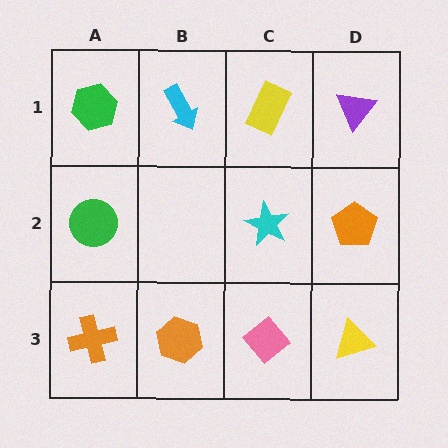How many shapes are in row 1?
4 shapes.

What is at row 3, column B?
An orange hexagon.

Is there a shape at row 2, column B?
No, that cell is empty.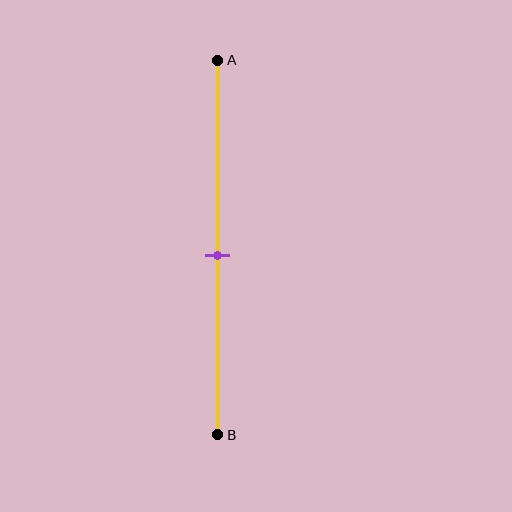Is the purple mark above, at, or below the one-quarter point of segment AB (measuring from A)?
The purple mark is below the one-quarter point of segment AB.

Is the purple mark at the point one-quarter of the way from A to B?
No, the mark is at about 50% from A, not at the 25% one-quarter point.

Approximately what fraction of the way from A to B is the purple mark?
The purple mark is approximately 50% of the way from A to B.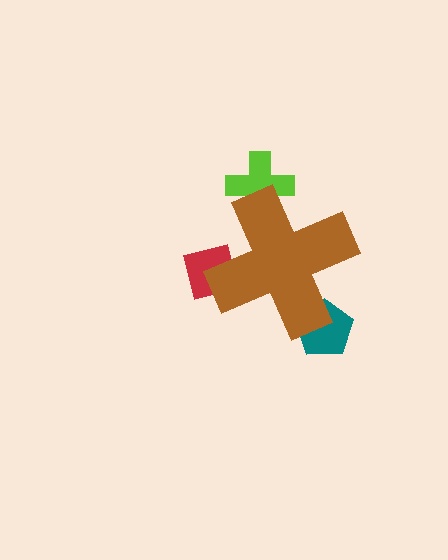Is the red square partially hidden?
Yes, the red square is partially hidden behind the brown cross.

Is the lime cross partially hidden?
Yes, the lime cross is partially hidden behind the brown cross.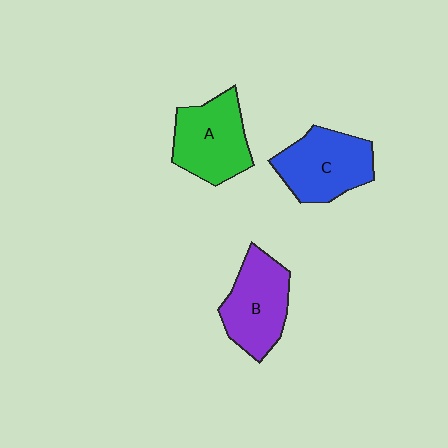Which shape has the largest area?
Shape C (blue).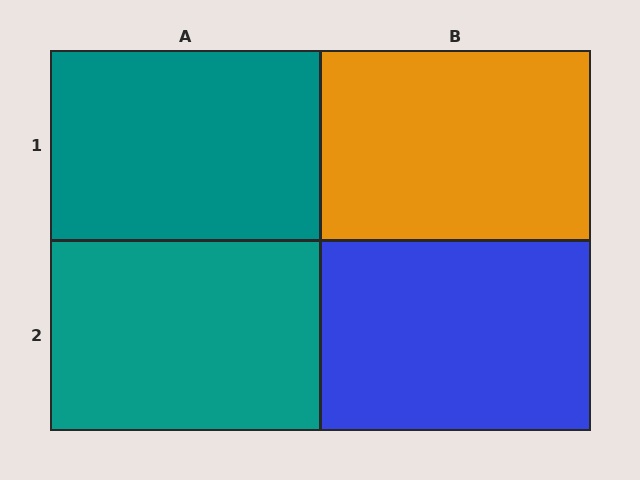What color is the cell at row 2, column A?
Teal.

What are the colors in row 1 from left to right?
Teal, orange.